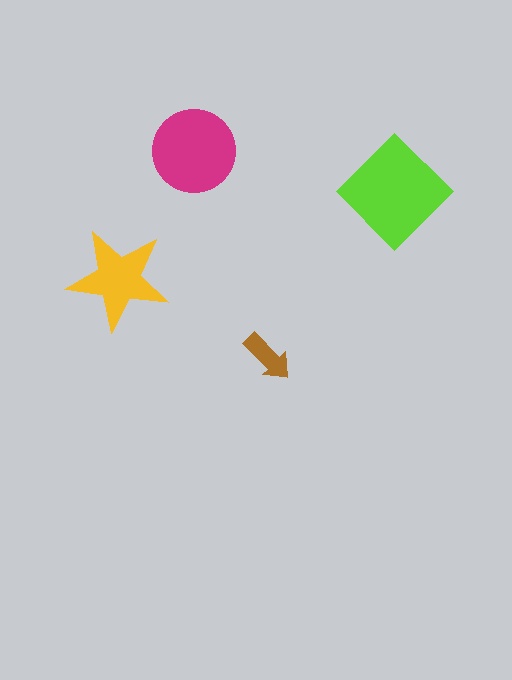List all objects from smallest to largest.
The brown arrow, the yellow star, the magenta circle, the lime diamond.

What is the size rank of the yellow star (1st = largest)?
3rd.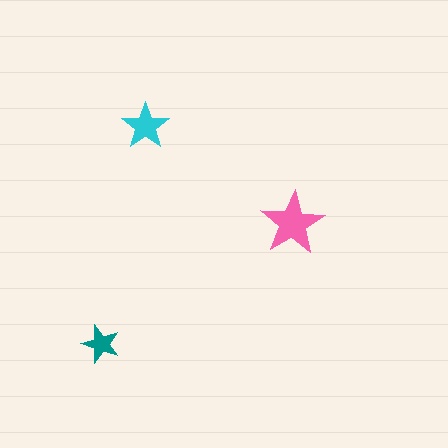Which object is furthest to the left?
The teal star is leftmost.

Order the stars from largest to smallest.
the pink one, the cyan one, the teal one.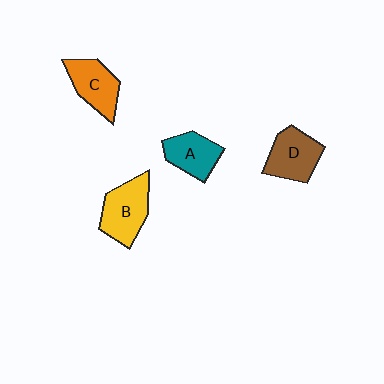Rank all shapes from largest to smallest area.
From largest to smallest: B (yellow), D (brown), C (orange), A (teal).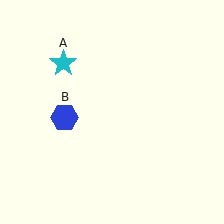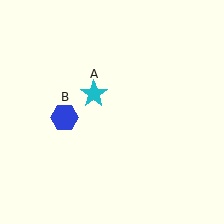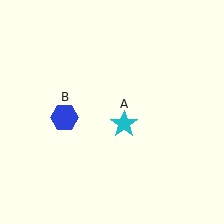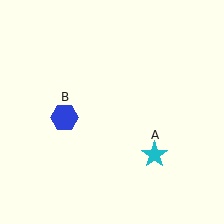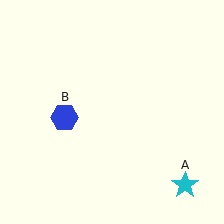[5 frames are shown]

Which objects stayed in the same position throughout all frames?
Blue hexagon (object B) remained stationary.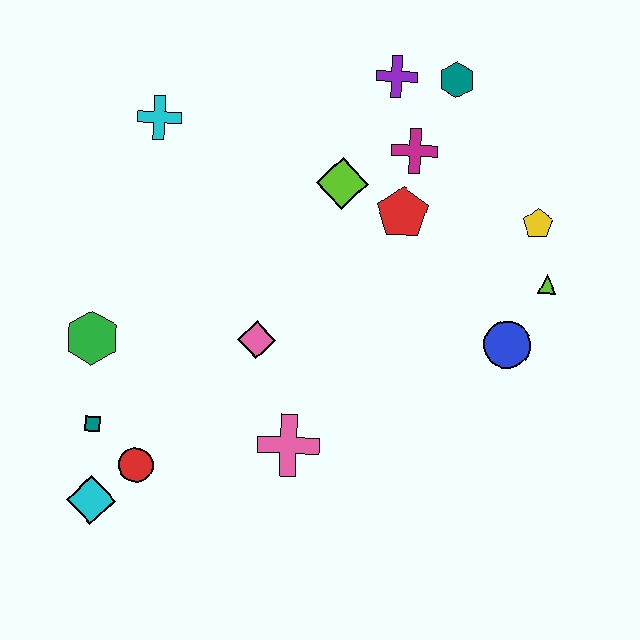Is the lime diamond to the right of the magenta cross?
No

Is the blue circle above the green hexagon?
Yes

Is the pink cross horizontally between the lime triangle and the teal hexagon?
No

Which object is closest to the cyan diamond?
The red circle is closest to the cyan diamond.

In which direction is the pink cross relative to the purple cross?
The pink cross is below the purple cross.